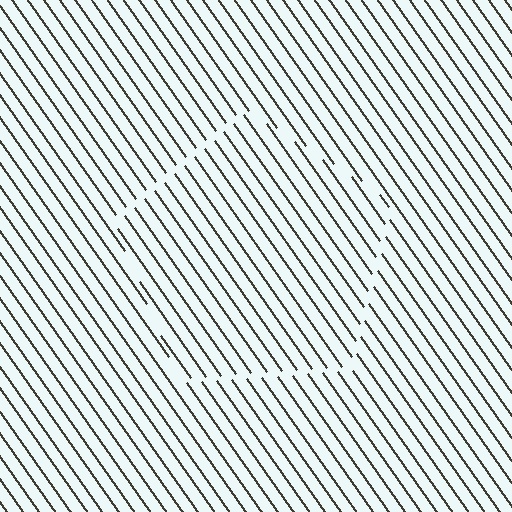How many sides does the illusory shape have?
5 sides — the line-ends trace a pentagon.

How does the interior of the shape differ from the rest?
The interior of the shape contains the same grating, shifted by half a period — the contour is defined by the phase discontinuity where line-ends from the inner and outer gratings abut.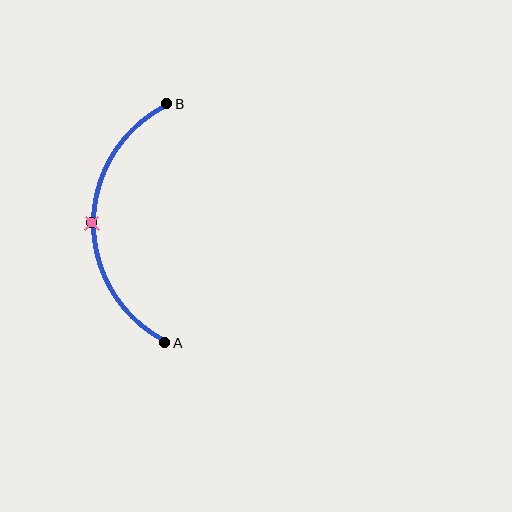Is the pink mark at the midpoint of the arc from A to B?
Yes. The pink mark lies on the arc at equal arc-length from both A and B — it is the arc midpoint.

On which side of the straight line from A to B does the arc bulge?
The arc bulges to the left of the straight line connecting A and B.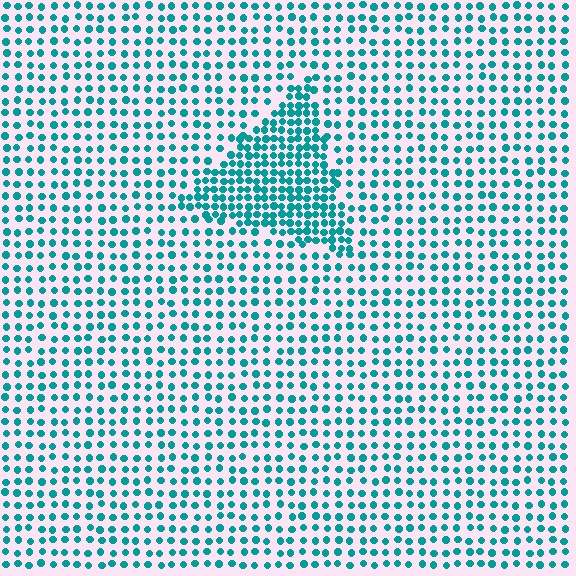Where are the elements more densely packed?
The elements are more densely packed inside the triangle boundary.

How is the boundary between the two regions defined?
The boundary is defined by a change in element density (approximately 2.0x ratio). All elements are the same color, size, and shape.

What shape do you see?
I see a triangle.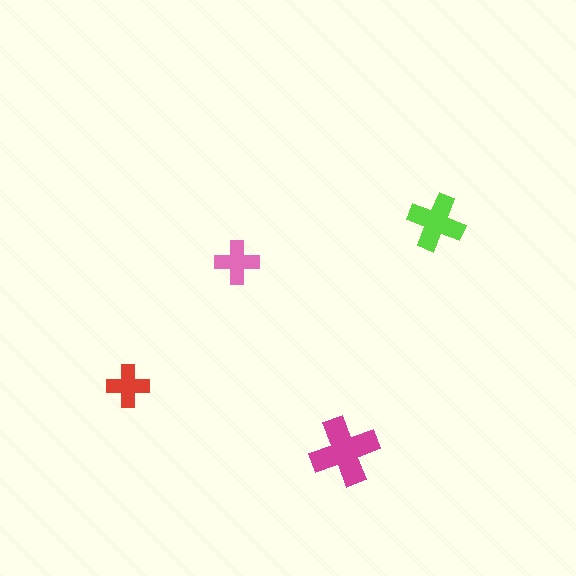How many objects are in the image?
There are 4 objects in the image.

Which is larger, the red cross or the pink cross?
The pink one.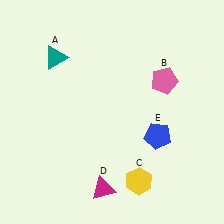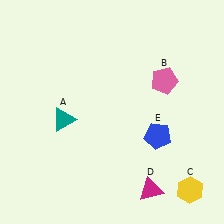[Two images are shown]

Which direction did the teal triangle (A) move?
The teal triangle (A) moved down.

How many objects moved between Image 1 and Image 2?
3 objects moved between the two images.